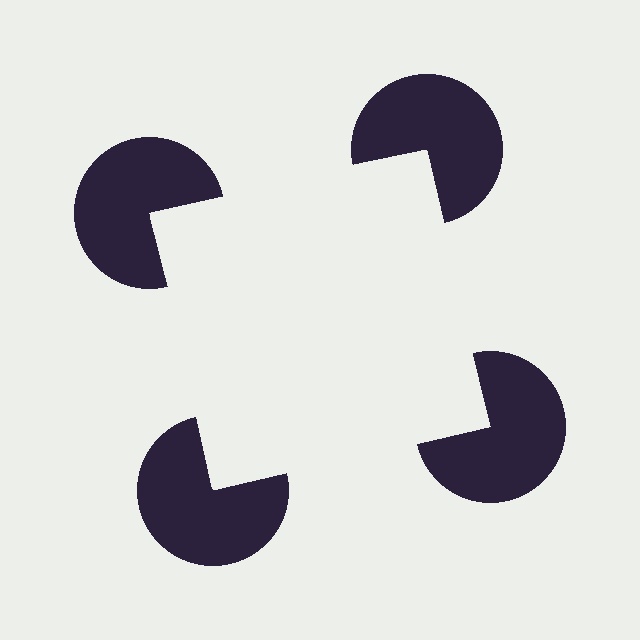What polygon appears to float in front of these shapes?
An illusory square — its edges are inferred from the aligned wedge cuts in the pac-man discs, not physically drawn.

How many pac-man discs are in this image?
There are 4 — one at each vertex of the illusory square.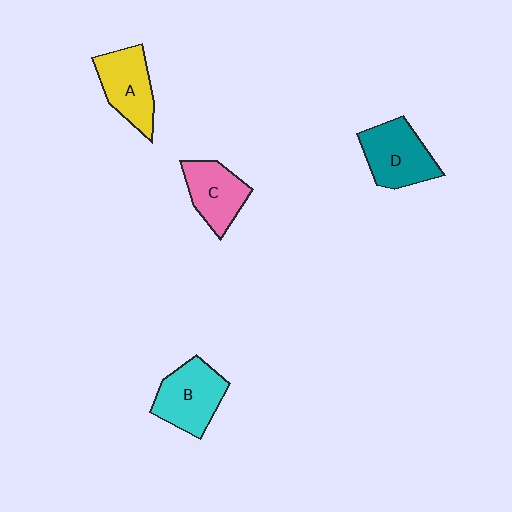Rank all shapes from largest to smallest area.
From largest to smallest: D (teal), B (cyan), A (yellow), C (pink).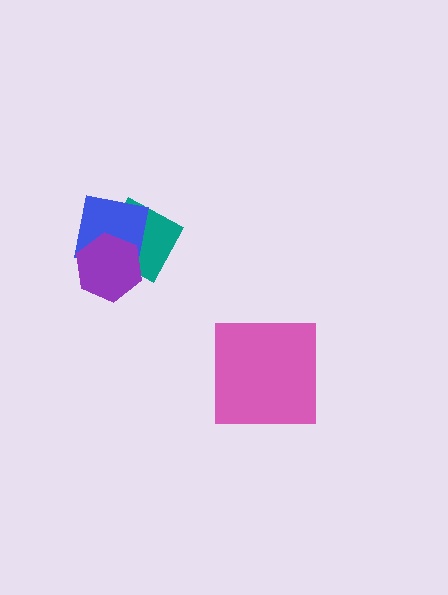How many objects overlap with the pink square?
0 objects overlap with the pink square.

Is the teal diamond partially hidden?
Yes, it is partially covered by another shape.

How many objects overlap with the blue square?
2 objects overlap with the blue square.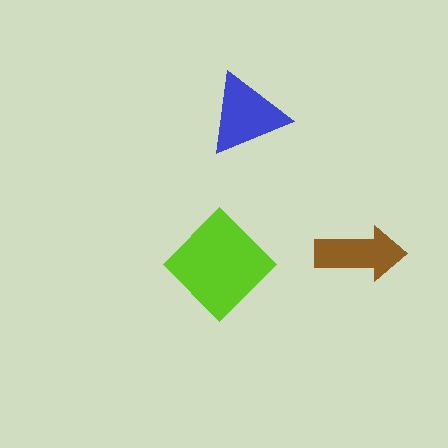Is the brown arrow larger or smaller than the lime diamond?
Smaller.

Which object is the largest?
The lime diamond.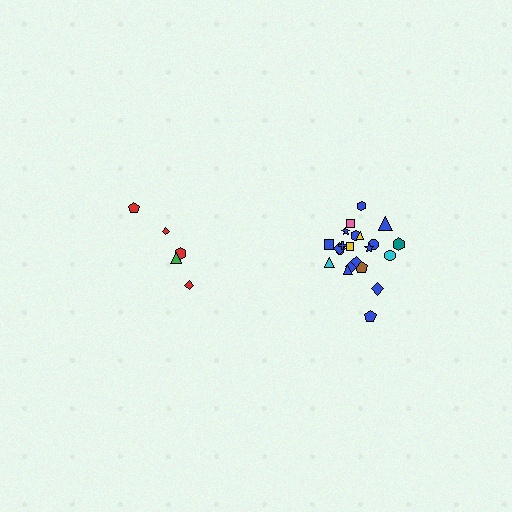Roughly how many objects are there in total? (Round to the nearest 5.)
Roughly 25 objects in total.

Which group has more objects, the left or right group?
The right group.